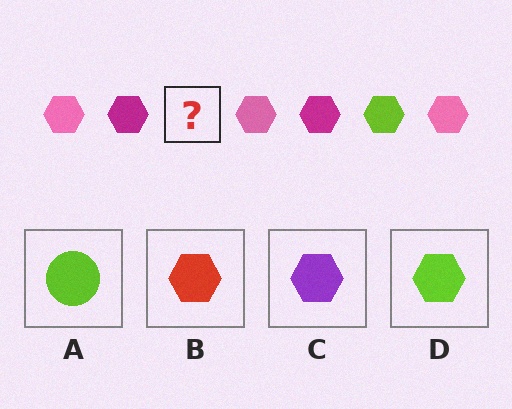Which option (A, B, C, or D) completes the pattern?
D.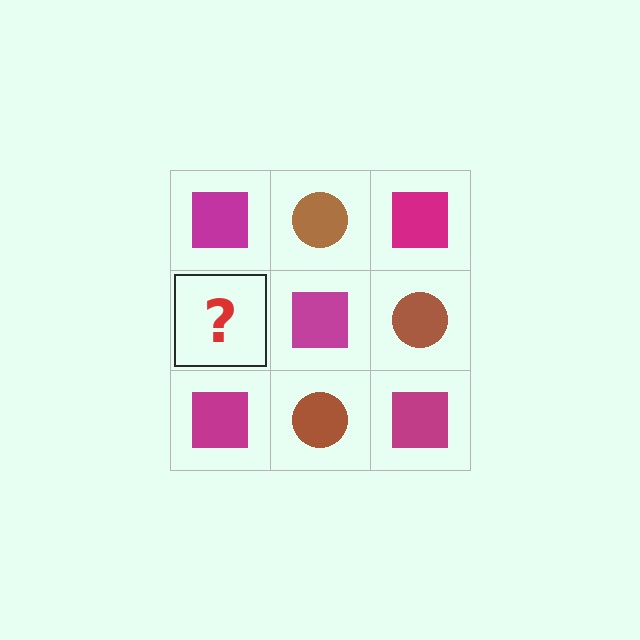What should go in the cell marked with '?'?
The missing cell should contain a brown circle.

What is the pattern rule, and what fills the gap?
The rule is that it alternates magenta square and brown circle in a checkerboard pattern. The gap should be filled with a brown circle.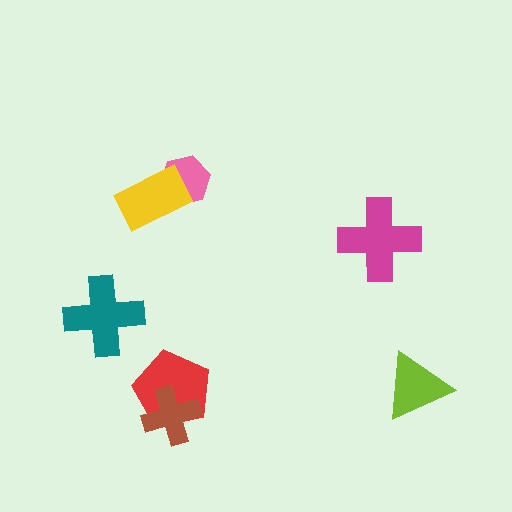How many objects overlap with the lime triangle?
0 objects overlap with the lime triangle.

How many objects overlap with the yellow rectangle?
1 object overlaps with the yellow rectangle.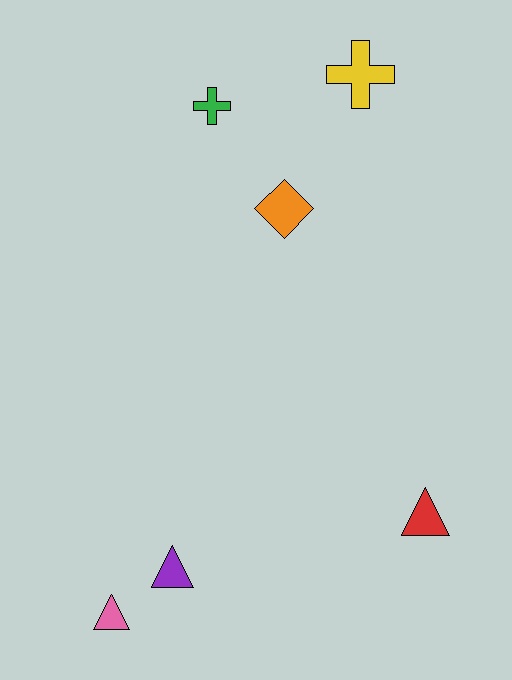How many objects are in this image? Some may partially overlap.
There are 6 objects.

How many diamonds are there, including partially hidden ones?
There is 1 diamond.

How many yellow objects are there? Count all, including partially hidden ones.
There is 1 yellow object.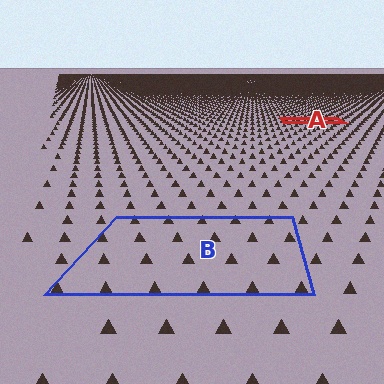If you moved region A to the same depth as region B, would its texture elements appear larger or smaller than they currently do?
They would appear larger. At a closer depth, the same texture elements are projected at a bigger on-screen size.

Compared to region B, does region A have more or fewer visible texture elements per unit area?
Region A has more texture elements per unit area — they are packed more densely because it is farther away.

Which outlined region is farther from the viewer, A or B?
Region A is farther from the viewer — the texture elements inside it appear smaller and more densely packed.